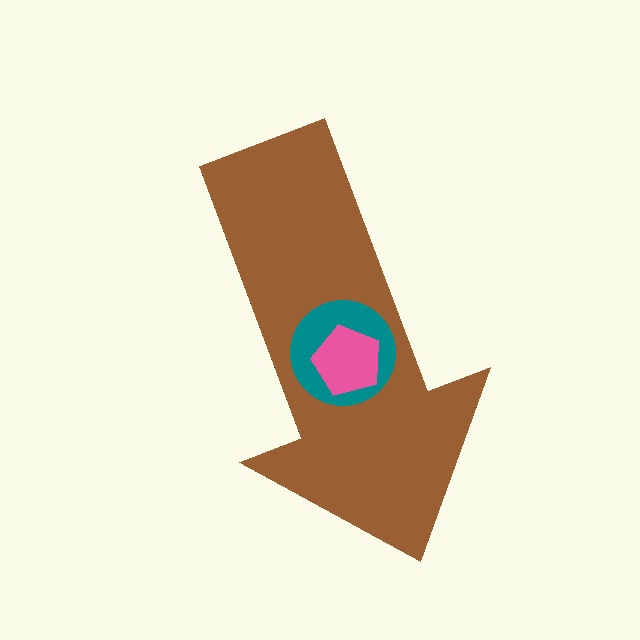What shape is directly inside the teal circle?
The pink pentagon.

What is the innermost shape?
The pink pentagon.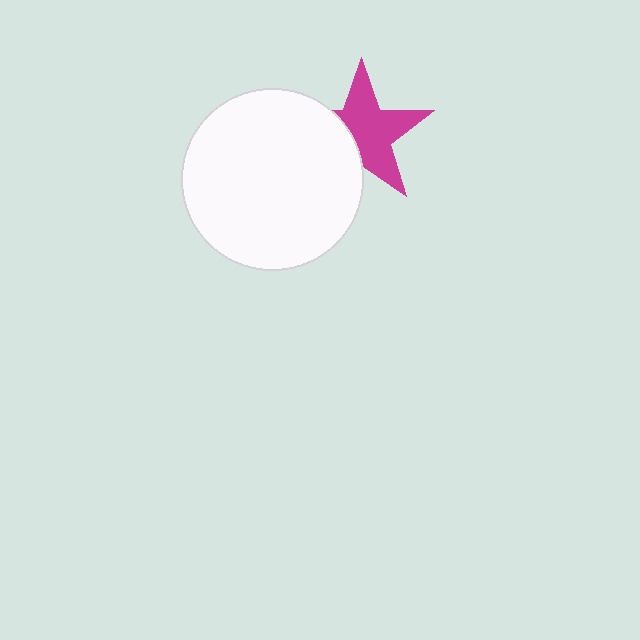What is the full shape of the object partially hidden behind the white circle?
The partially hidden object is a magenta star.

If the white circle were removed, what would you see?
You would see the complete magenta star.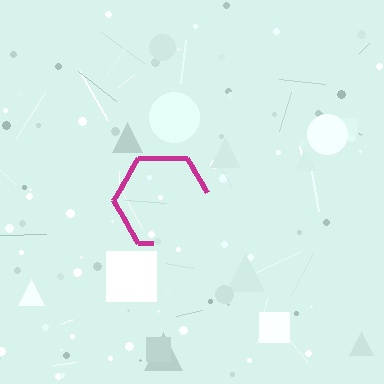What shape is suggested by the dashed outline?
The dashed outline suggests a hexagon.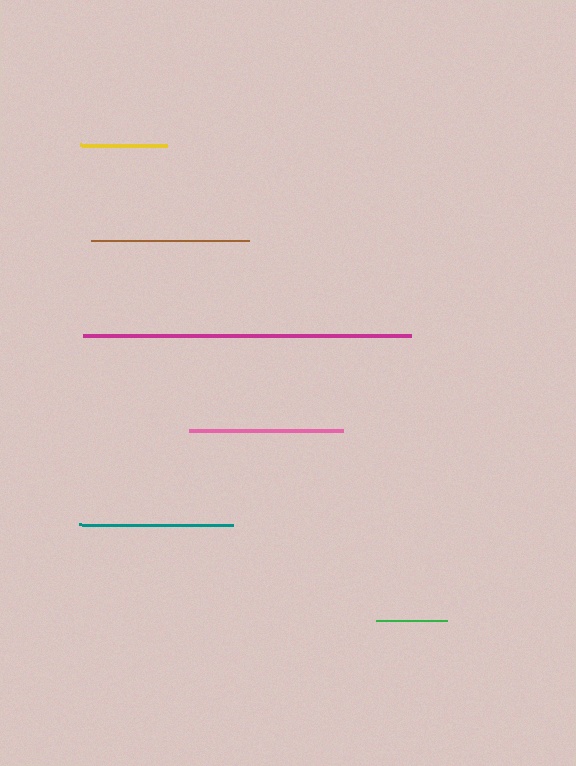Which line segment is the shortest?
The green line is the shortest at approximately 71 pixels.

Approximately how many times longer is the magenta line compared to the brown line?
The magenta line is approximately 2.1 times the length of the brown line.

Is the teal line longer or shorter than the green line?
The teal line is longer than the green line.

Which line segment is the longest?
The magenta line is the longest at approximately 329 pixels.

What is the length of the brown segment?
The brown segment is approximately 159 pixels long.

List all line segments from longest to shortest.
From longest to shortest: magenta, brown, pink, teal, yellow, green.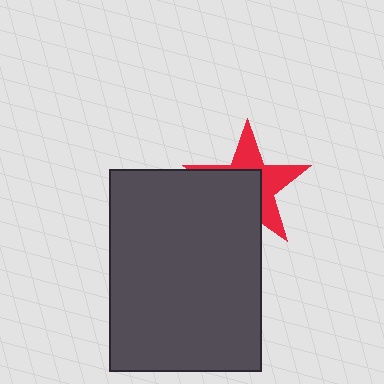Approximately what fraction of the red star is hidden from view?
Roughly 51% of the red star is hidden behind the dark gray rectangle.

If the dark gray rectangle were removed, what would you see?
You would see the complete red star.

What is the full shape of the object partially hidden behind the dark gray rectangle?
The partially hidden object is a red star.